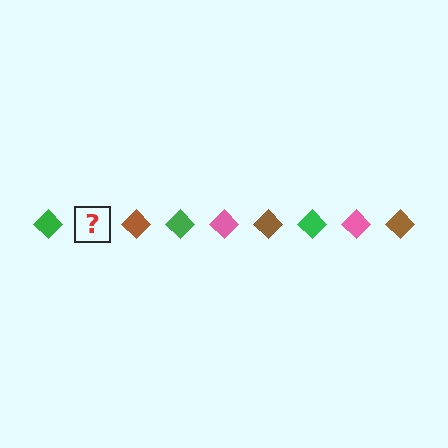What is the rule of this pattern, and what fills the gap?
The rule is that the pattern cycles through green, pink, brown diamonds. The gap should be filled with a pink diamond.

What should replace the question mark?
The question mark should be replaced with a pink diamond.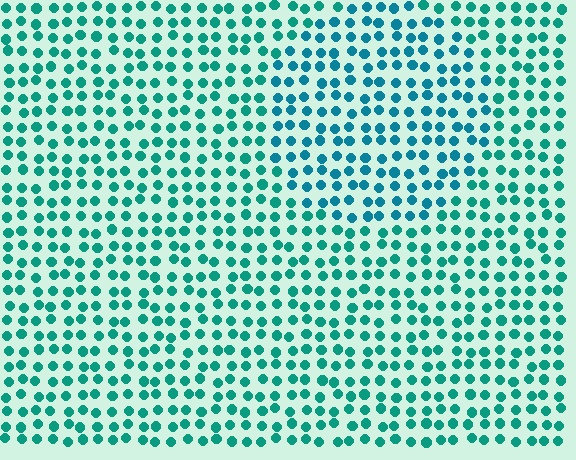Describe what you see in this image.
The image is filled with small teal elements in a uniform arrangement. A circle-shaped region is visible where the elements are tinted to a slightly different hue, forming a subtle color boundary.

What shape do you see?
I see a circle.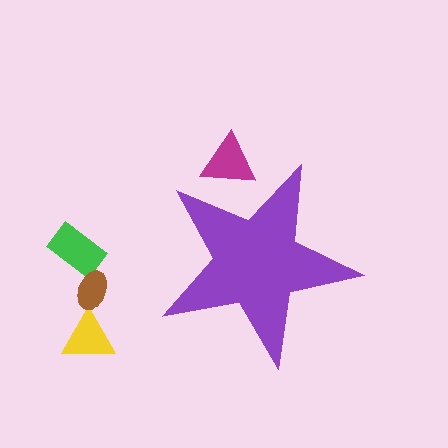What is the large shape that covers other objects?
A purple star.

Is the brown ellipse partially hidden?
No, the brown ellipse is fully visible.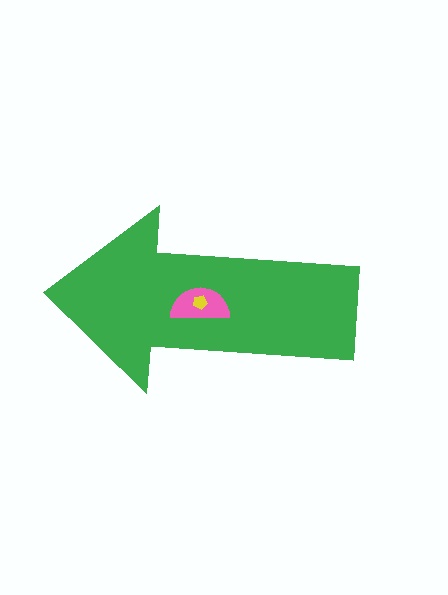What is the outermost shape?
The green arrow.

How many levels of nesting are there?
3.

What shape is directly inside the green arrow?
The pink semicircle.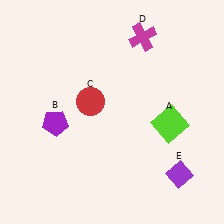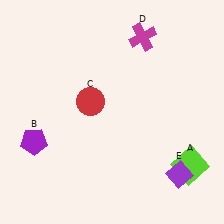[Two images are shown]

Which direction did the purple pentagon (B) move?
The purple pentagon (B) moved left.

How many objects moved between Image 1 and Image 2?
2 objects moved between the two images.